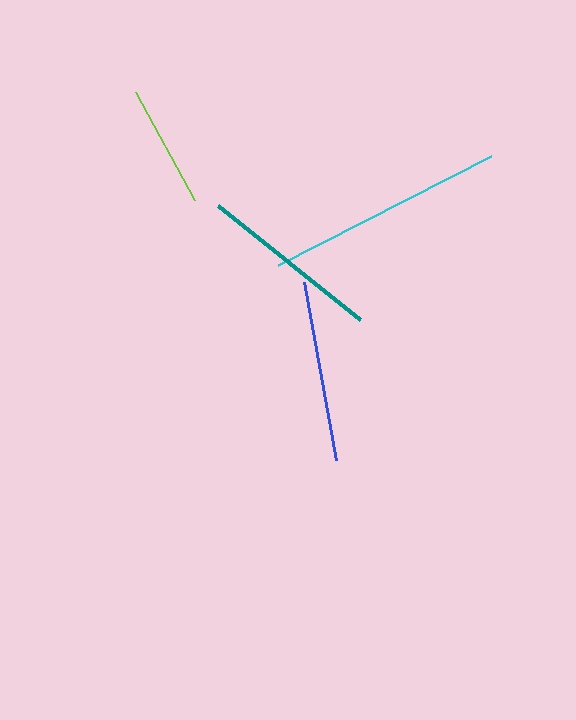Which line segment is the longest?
The cyan line is the longest at approximately 239 pixels.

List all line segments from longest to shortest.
From longest to shortest: cyan, teal, blue, lime.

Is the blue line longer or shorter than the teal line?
The teal line is longer than the blue line.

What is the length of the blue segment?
The blue segment is approximately 181 pixels long.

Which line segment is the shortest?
The lime line is the shortest at approximately 123 pixels.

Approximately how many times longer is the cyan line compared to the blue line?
The cyan line is approximately 1.3 times the length of the blue line.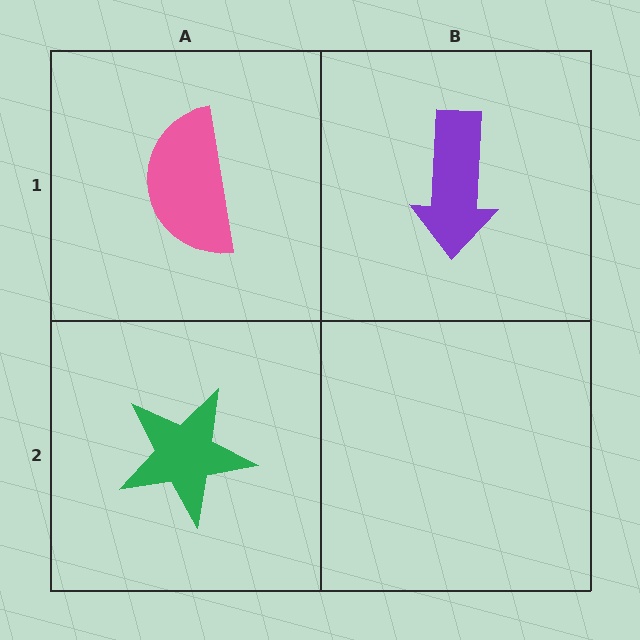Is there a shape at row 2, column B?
No, that cell is empty.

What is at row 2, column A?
A green star.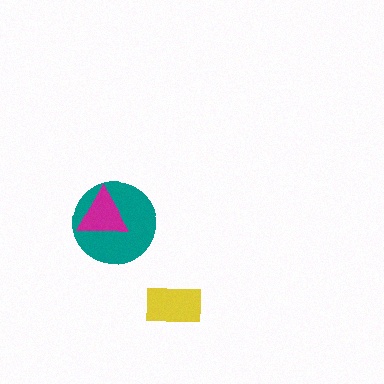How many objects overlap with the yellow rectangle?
0 objects overlap with the yellow rectangle.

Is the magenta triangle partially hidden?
No, no other shape covers it.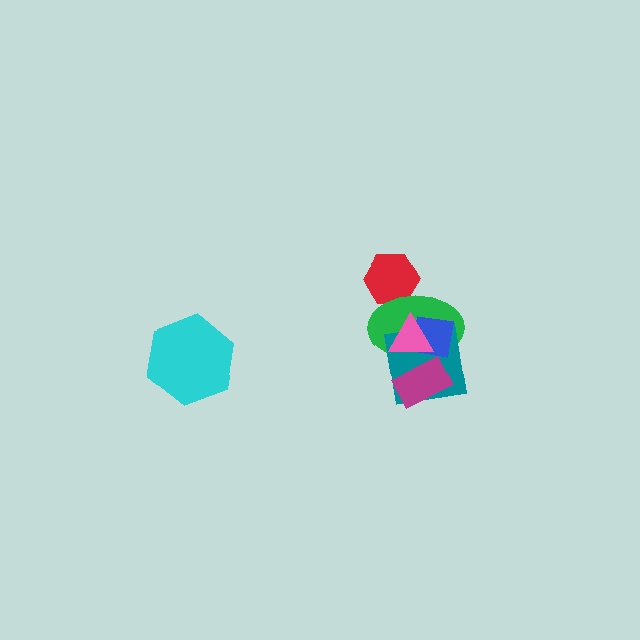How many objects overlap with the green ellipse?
5 objects overlap with the green ellipse.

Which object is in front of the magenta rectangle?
The pink triangle is in front of the magenta rectangle.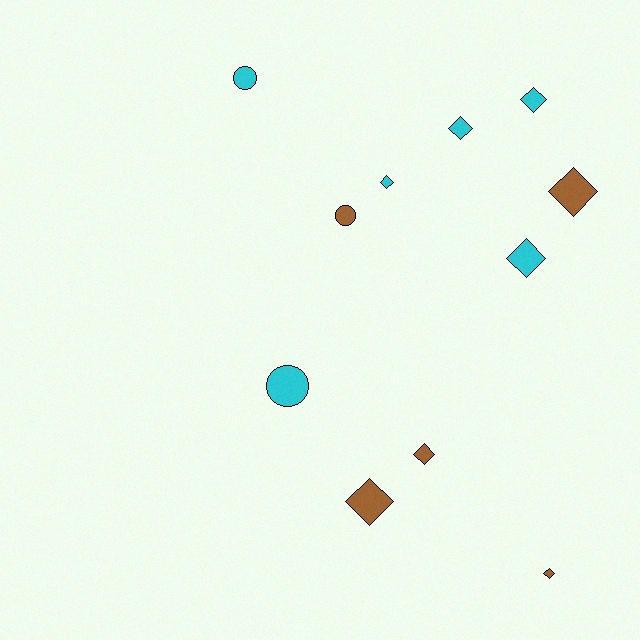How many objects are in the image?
There are 11 objects.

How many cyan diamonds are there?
There are 4 cyan diamonds.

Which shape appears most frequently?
Diamond, with 8 objects.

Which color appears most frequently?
Cyan, with 6 objects.